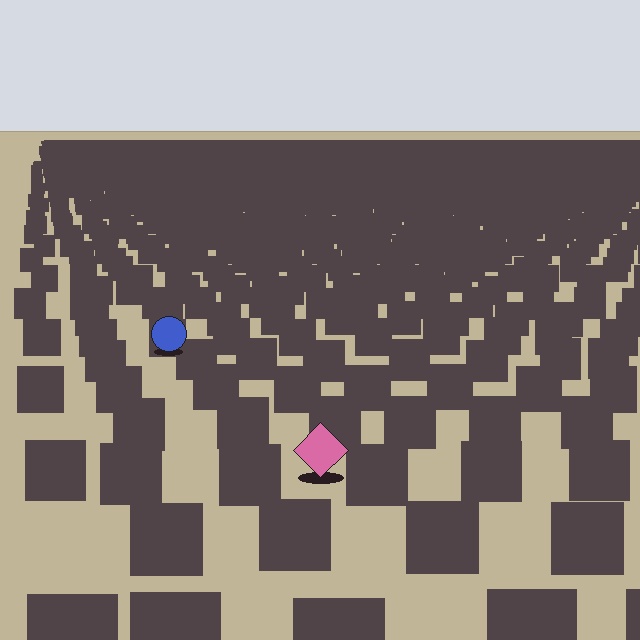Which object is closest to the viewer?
The pink diamond is closest. The texture marks near it are larger and more spread out.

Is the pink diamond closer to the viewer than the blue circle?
Yes. The pink diamond is closer — you can tell from the texture gradient: the ground texture is coarser near it.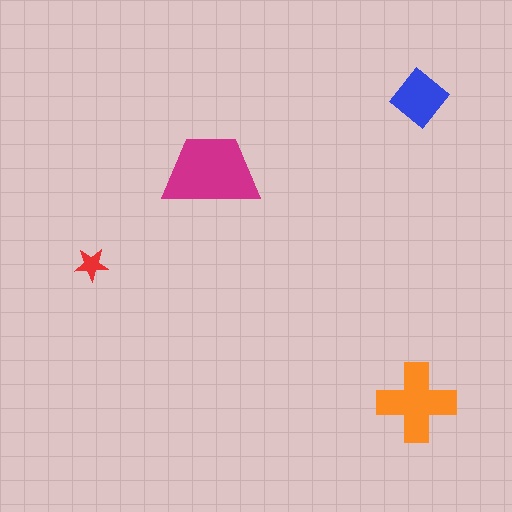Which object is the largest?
The magenta trapezoid.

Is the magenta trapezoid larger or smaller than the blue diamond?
Larger.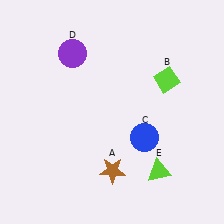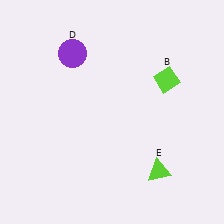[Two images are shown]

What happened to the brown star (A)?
The brown star (A) was removed in Image 2. It was in the bottom-right area of Image 1.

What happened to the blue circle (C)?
The blue circle (C) was removed in Image 2. It was in the bottom-right area of Image 1.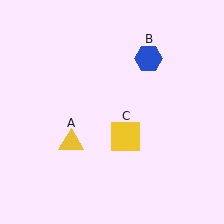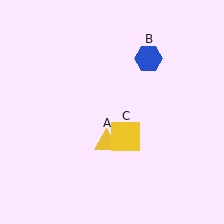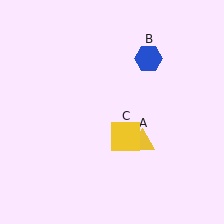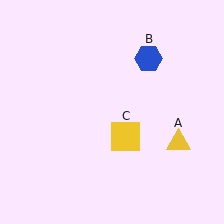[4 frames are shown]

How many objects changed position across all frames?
1 object changed position: yellow triangle (object A).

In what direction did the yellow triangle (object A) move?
The yellow triangle (object A) moved right.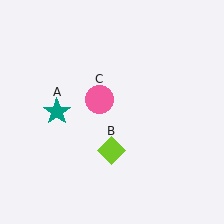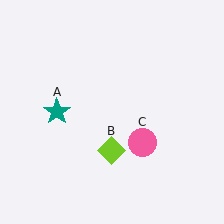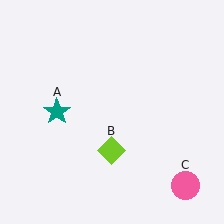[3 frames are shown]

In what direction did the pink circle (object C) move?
The pink circle (object C) moved down and to the right.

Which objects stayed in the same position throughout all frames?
Teal star (object A) and lime diamond (object B) remained stationary.